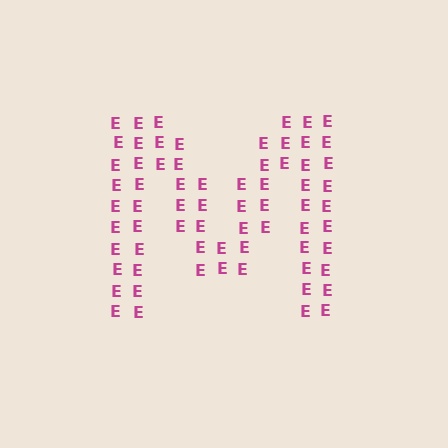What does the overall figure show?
The overall figure shows the letter M.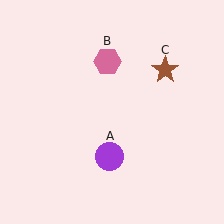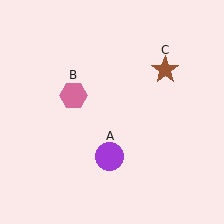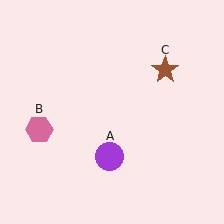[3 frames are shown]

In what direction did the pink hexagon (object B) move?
The pink hexagon (object B) moved down and to the left.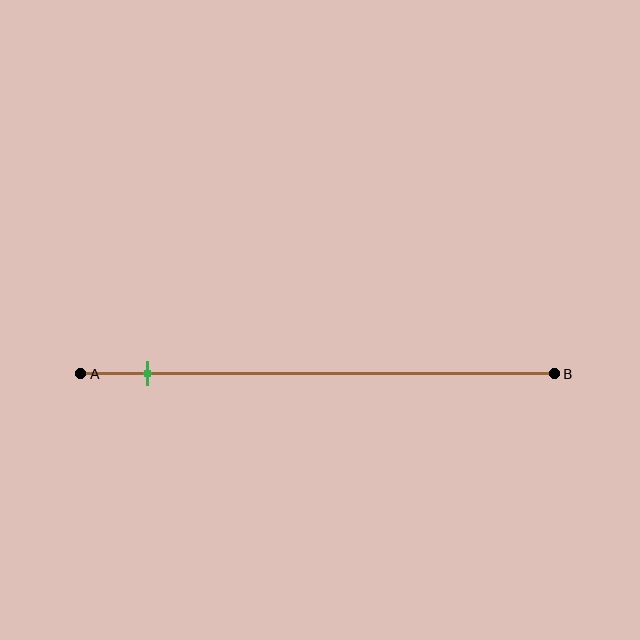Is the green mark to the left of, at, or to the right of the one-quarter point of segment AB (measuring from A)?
The green mark is to the left of the one-quarter point of segment AB.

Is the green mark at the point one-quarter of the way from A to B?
No, the mark is at about 15% from A, not at the 25% one-quarter point.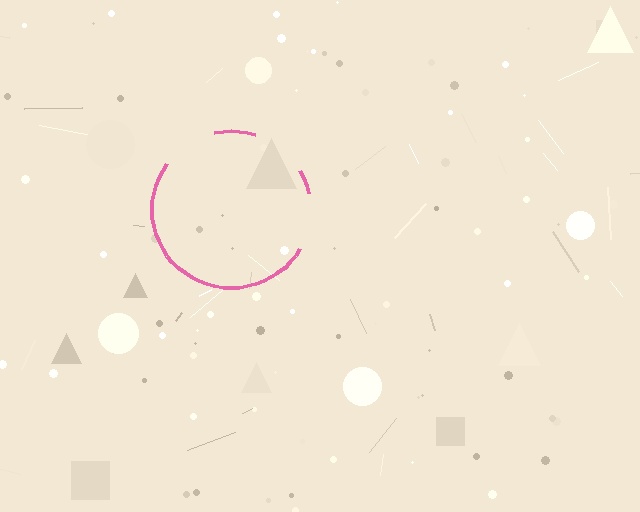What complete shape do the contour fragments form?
The contour fragments form a circle.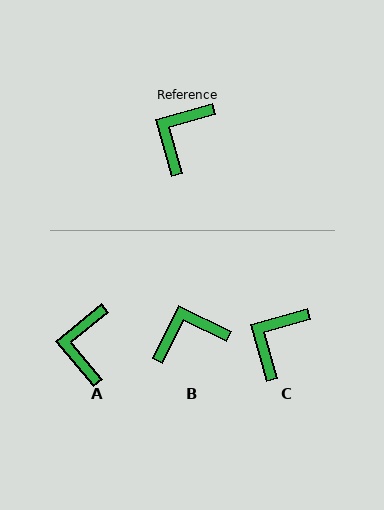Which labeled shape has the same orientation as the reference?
C.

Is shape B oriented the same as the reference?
No, it is off by about 42 degrees.